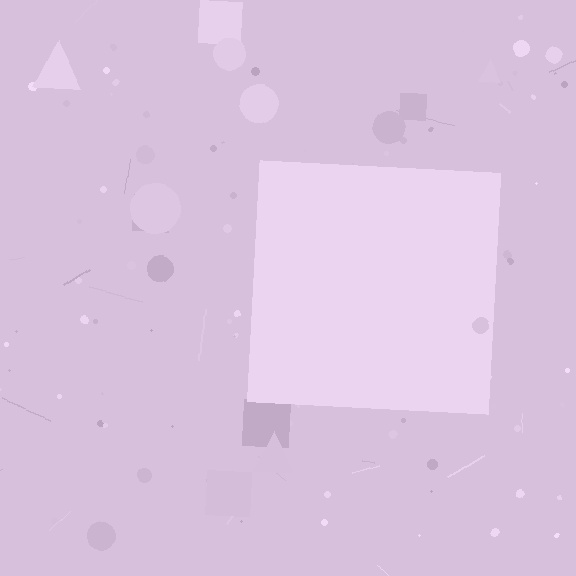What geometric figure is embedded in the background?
A square is embedded in the background.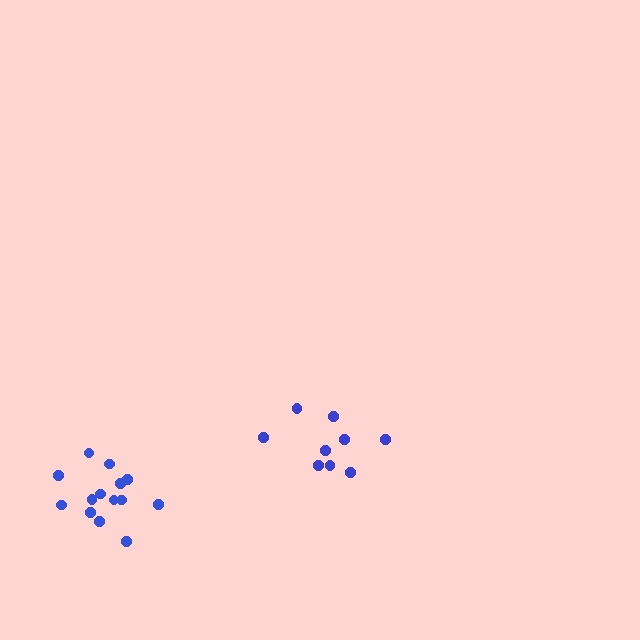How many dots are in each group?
Group 1: 9 dots, Group 2: 14 dots (23 total).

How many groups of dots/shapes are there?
There are 2 groups.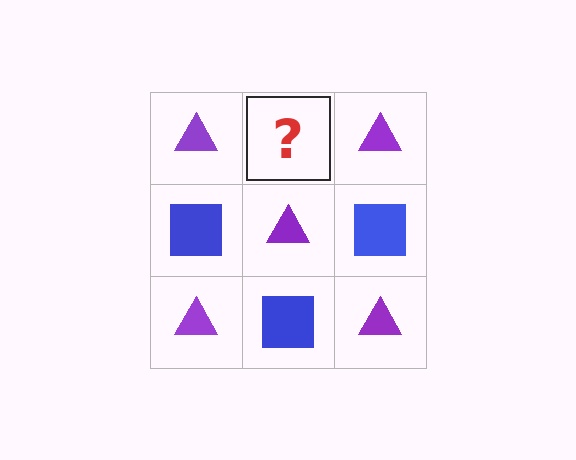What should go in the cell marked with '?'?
The missing cell should contain a blue square.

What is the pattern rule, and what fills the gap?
The rule is that it alternates purple triangle and blue square in a checkerboard pattern. The gap should be filled with a blue square.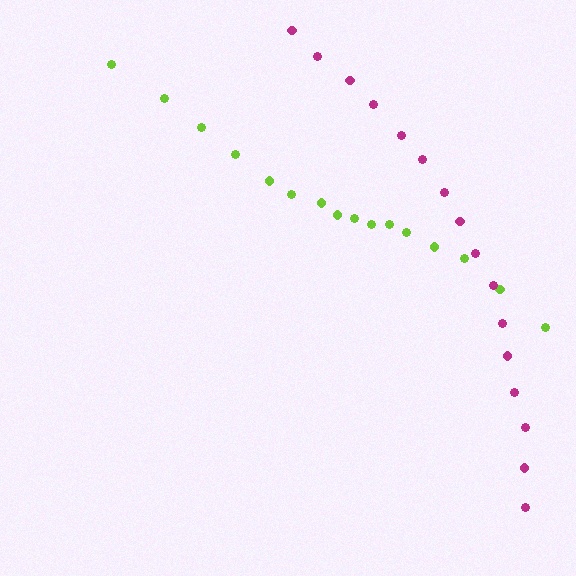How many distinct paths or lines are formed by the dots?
There are 2 distinct paths.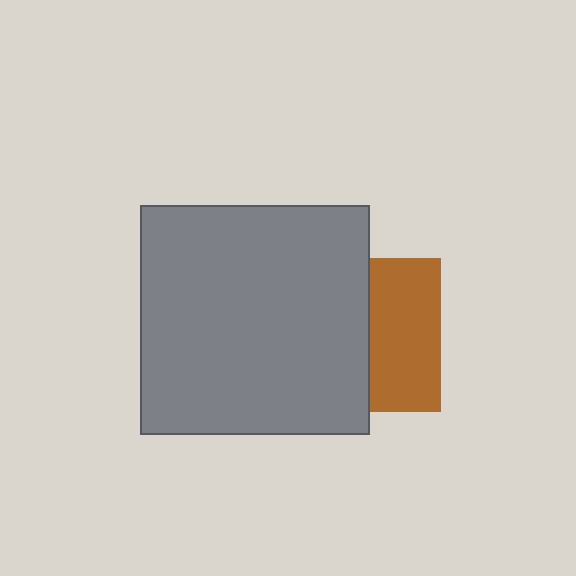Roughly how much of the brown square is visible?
About half of it is visible (roughly 47%).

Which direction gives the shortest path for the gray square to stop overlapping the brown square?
Moving left gives the shortest separation.